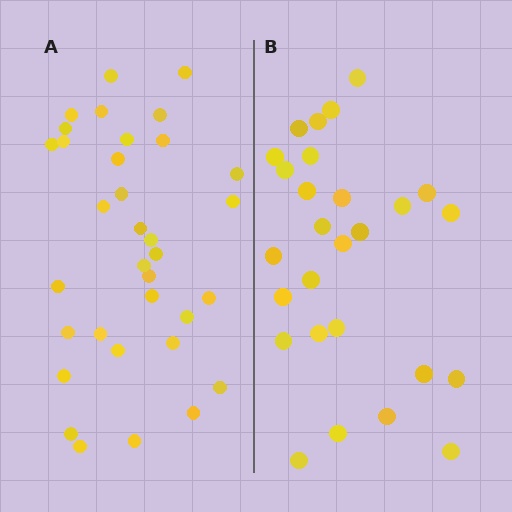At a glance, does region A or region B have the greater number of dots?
Region A (the left region) has more dots.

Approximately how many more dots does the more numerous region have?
Region A has roughly 8 or so more dots than region B.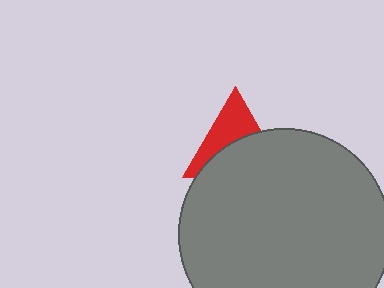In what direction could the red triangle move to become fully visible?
The red triangle could move up. That would shift it out from behind the gray circle entirely.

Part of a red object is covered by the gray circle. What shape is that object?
It is a triangle.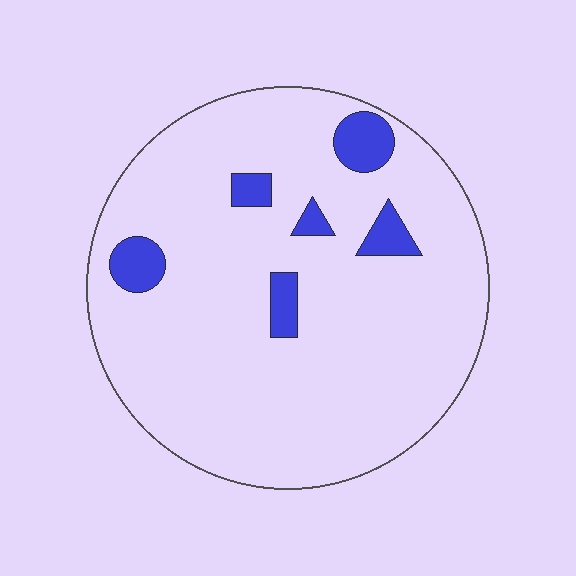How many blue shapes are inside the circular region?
6.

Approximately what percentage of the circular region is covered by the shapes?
Approximately 10%.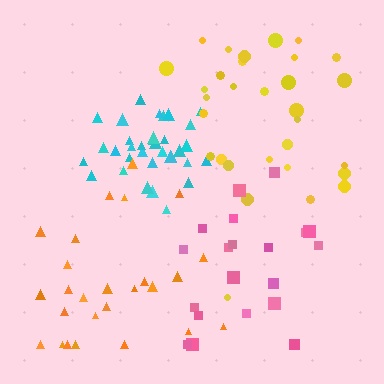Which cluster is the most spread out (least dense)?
Yellow.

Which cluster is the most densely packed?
Cyan.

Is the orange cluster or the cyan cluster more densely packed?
Cyan.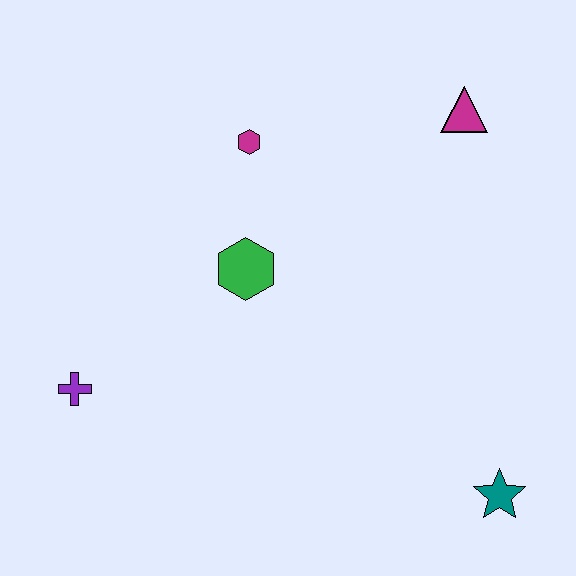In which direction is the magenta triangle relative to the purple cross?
The magenta triangle is to the right of the purple cross.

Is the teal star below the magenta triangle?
Yes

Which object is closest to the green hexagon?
The magenta hexagon is closest to the green hexagon.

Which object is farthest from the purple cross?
The magenta triangle is farthest from the purple cross.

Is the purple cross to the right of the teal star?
No